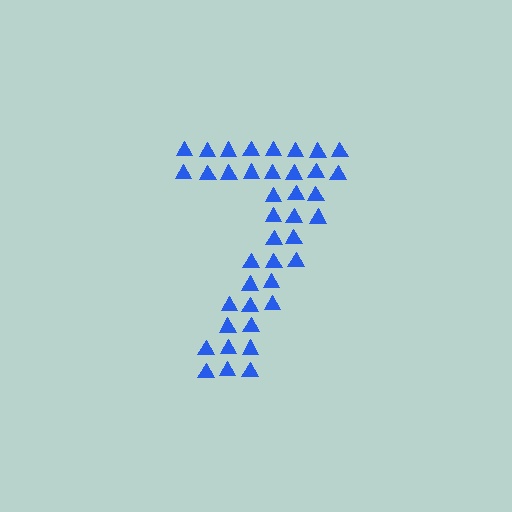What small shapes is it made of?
It is made of small triangles.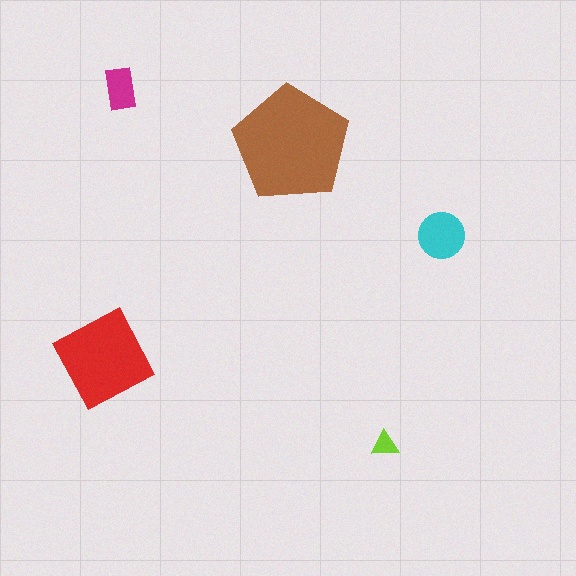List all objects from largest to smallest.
The brown pentagon, the red square, the cyan circle, the magenta rectangle, the lime triangle.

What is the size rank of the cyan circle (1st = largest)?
3rd.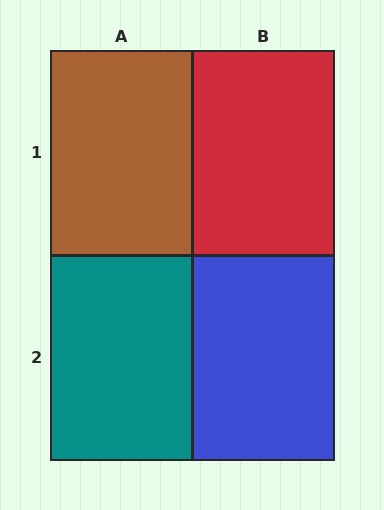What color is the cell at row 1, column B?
Red.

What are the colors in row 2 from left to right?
Teal, blue.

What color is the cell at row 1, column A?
Brown.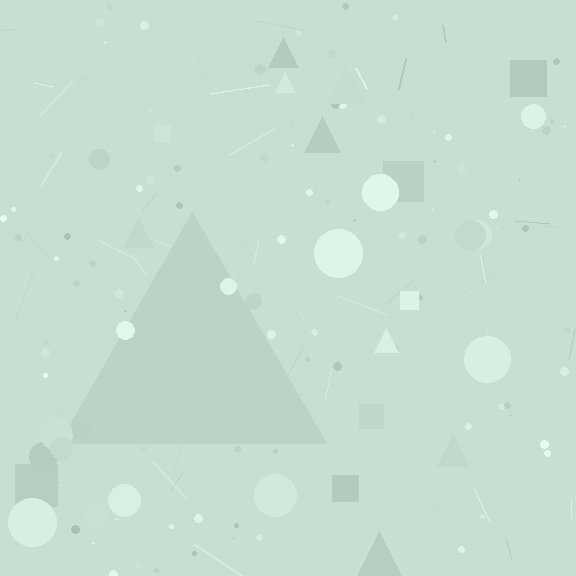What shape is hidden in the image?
A triangle is hidden in the image.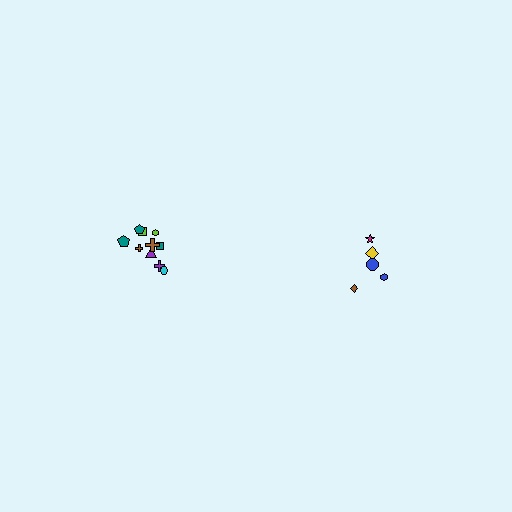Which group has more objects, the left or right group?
The left group.